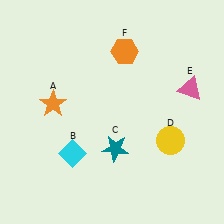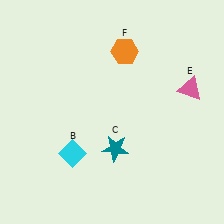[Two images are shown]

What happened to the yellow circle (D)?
The yellow circle (D) was removed in Image 2. It was in the bottom-right area of Image 1.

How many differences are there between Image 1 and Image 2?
There are 2 differences between the two images.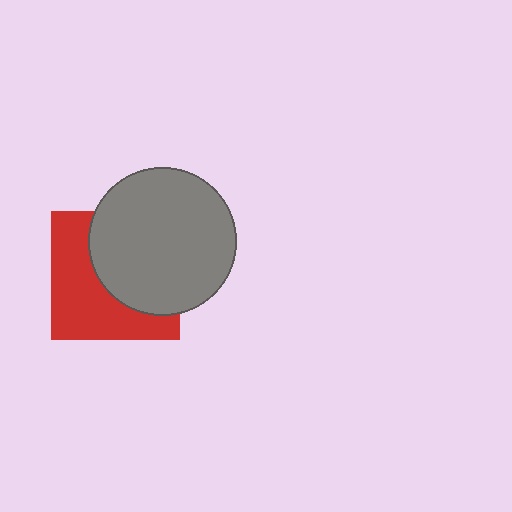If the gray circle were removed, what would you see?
You would see the complete red square.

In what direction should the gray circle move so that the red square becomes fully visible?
The gray circle should move toward the upper-right. That is the shortest direction to clear the overlap and leave the red square fully visible.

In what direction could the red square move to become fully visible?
The red square could move toward the lower-left. That would shift it out from behind the gray circle entirely.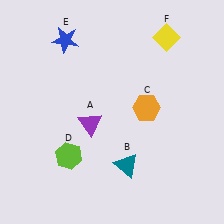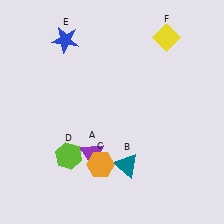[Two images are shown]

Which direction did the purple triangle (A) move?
The purple triangle (A) moved down.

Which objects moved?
The objects that moved are: the purple triangle (A), the orange hexagon (C).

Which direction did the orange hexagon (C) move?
The orange hexagon (C) moved down.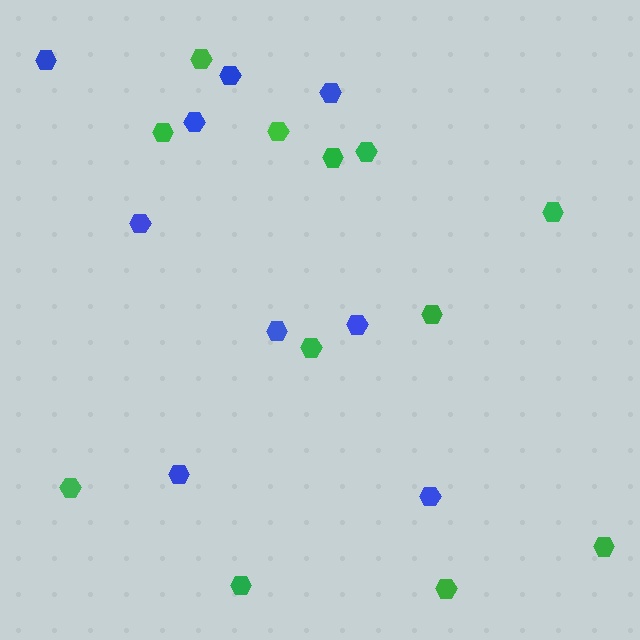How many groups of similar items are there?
There are 2 groups: one group of blue hexagons (9) and one group of green hexagons (12).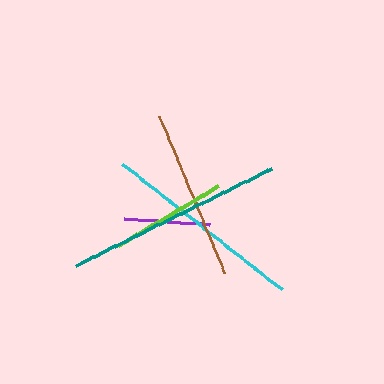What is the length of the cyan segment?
The cyan segment is approximately 203 pixels long.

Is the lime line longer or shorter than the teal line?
The teal line is longer than the lime line.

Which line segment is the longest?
The teal line is the longest at approximately 219 pixels.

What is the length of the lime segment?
The lime segment is approximately 116 pixels long.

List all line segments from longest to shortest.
From longest to shortest: teal, cyan, brown, lime, purple.